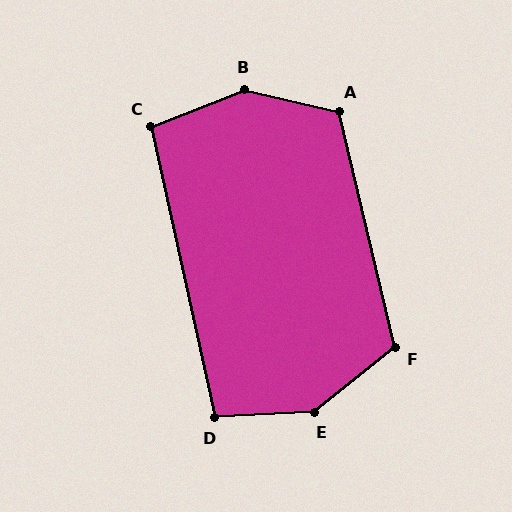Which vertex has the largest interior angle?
B, at approximately 145 degrees.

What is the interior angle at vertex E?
Approximately 145 degrees (obtuse).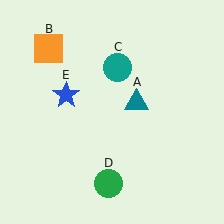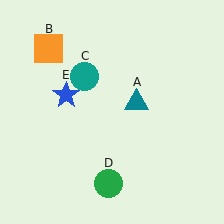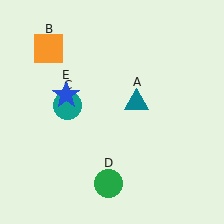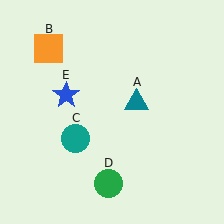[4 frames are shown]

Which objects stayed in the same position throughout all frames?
Teal triangle (object A) and orange square (object B) and green circle (object D) and blue star (object E) remained stationary.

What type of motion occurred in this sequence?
The teal circle (object C) rotated counterclockwise around the center of the scene.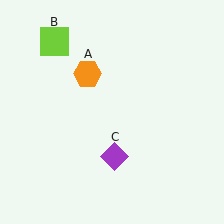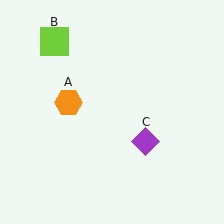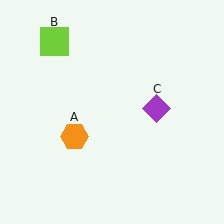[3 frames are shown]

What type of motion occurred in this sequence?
The orange hexagon (object A), purple diamond (object C) rotated counterclockwise around the center of the scene.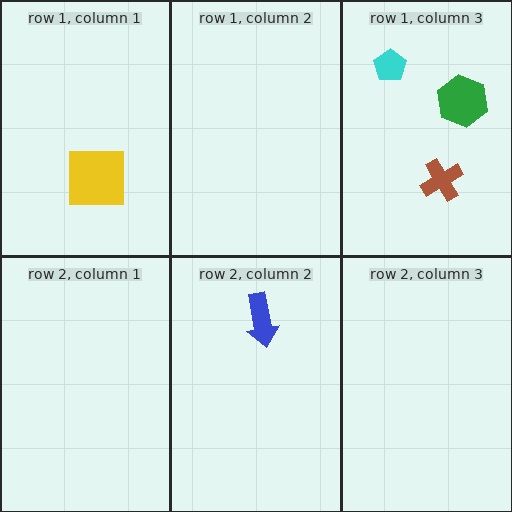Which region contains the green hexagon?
The row 1, column 3 region.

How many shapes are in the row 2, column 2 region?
1.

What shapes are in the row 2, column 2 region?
The blue arrow.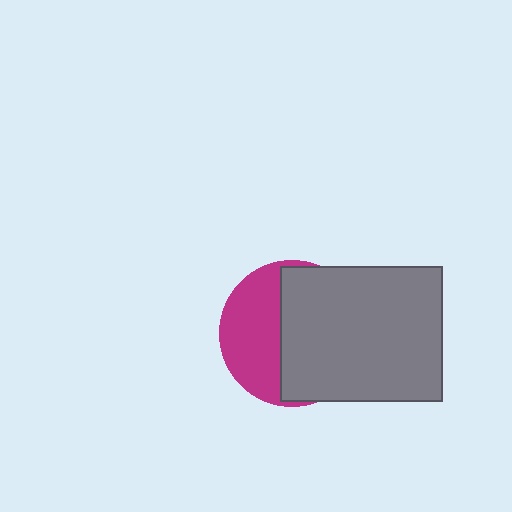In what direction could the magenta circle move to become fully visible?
The magenta circle could move left. That would shift it out from behind the gray rectangle entirely.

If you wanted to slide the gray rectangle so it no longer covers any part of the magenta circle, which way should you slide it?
Slide it right — that is the most direct way to separate the two shapes.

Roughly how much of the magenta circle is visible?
A small part of it is visible (roughly 41%).